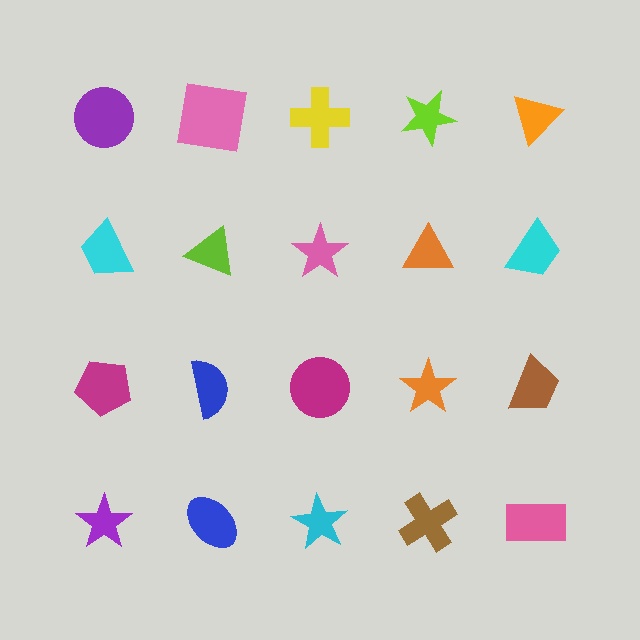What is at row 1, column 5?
An orange triangle.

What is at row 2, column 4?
An orange triangle.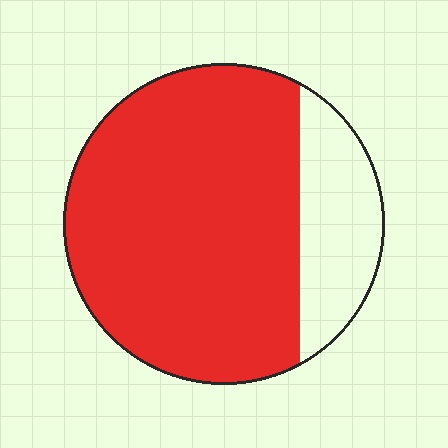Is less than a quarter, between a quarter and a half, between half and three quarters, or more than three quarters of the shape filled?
More than three quarters.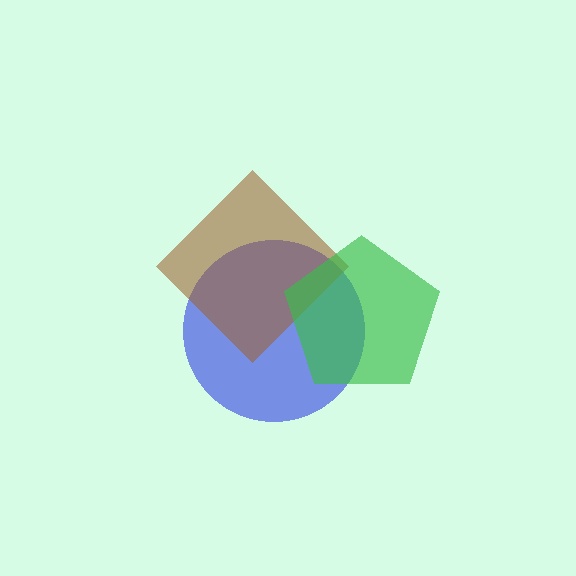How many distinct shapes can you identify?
There are 3 distinct shapes: a blue circle, a brown diamond, a green pentagon.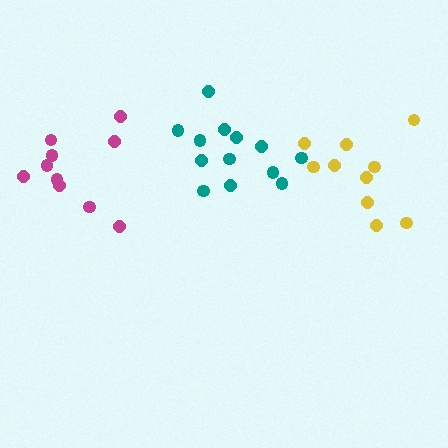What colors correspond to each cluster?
The clusters are colored: magenta, yellow, teal.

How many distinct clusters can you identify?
There are 3 distinct clusters.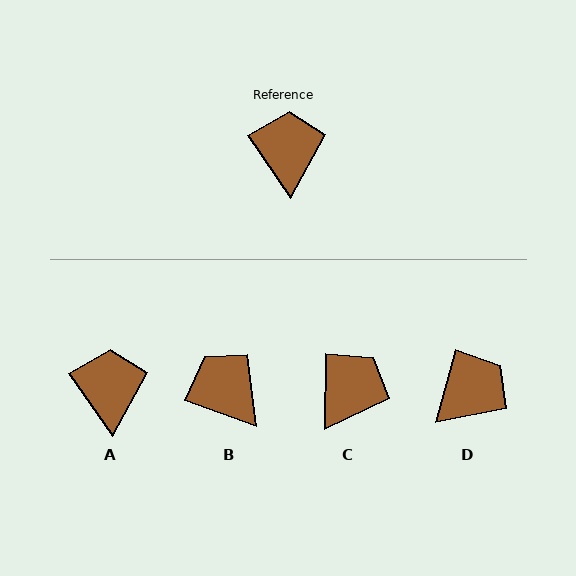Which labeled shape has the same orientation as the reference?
A.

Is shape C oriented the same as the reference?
No, it is off by about 35 degrees.